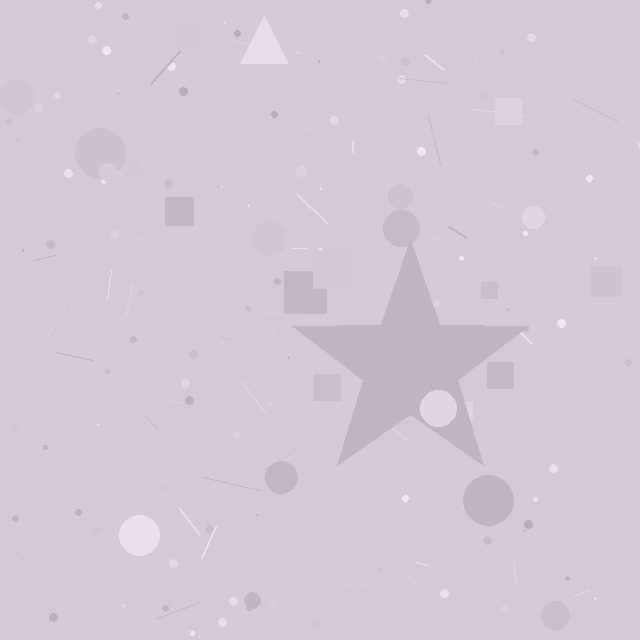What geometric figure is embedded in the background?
A star is embedded in the background.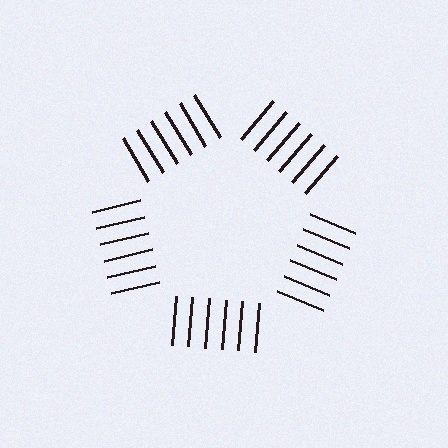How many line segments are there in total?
30 — 6 along each of the 5 edges.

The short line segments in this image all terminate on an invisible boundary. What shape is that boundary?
An illusory pentagon — the line segments terminate on its edges but no continuous stroke is drawn.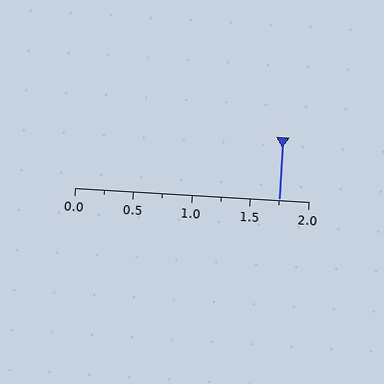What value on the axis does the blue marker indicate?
The marker indicates approximately 1.75.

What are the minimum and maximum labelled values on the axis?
The axis runs from 0.0 to 2.0.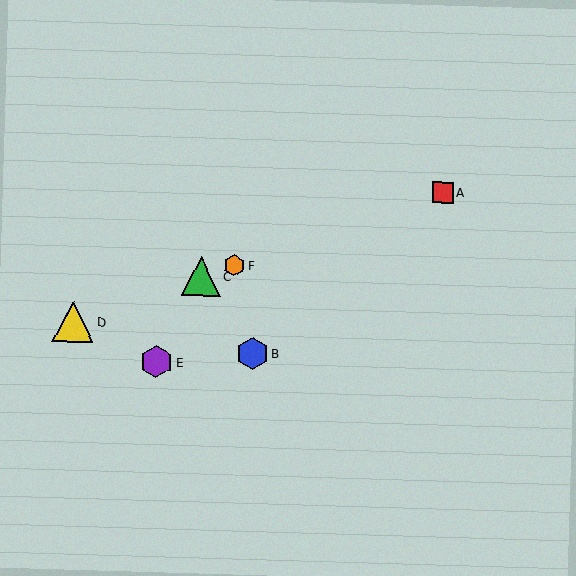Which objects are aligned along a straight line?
Objects A, C, D, F are aligned along a straight line.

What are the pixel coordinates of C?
Object C is at (201, 277).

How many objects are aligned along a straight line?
4 objects (A, C, D, F) are aligned along a straight line.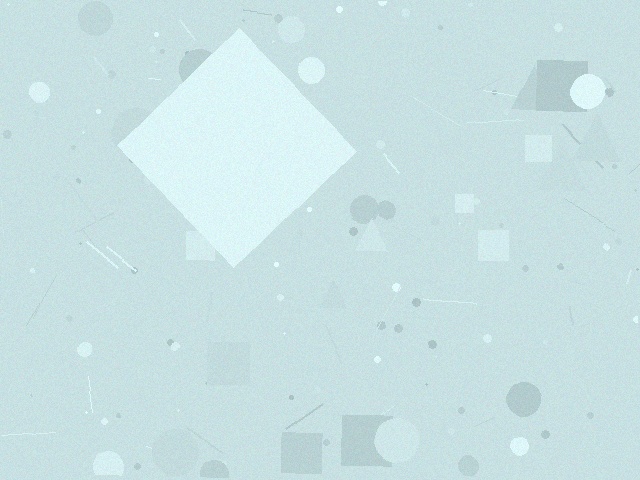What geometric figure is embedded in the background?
A diamond is embedded in the background.